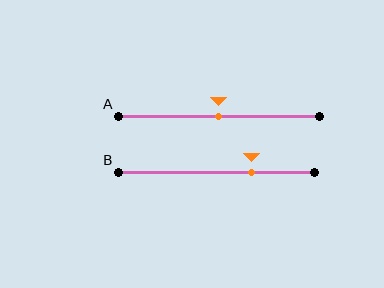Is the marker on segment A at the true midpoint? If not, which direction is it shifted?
Yes, the marker on segment A is at the true midpoint.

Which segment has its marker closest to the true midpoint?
Segment A has its marker closest to the true midpoint.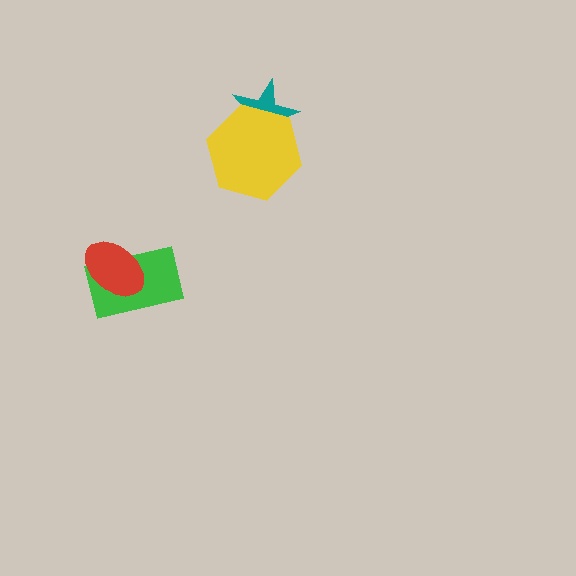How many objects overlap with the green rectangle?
1 object overlaps with the green rectangle.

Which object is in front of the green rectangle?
The red ellipse is in front of the green rectangle.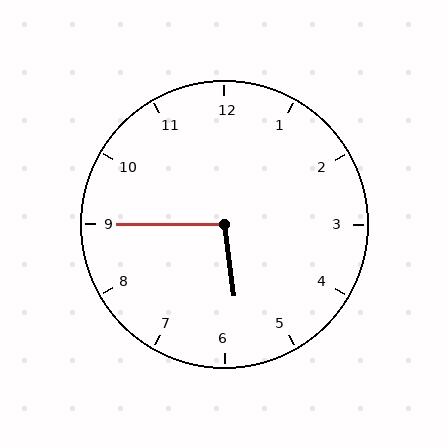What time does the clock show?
5:45.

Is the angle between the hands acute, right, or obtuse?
It is obtuse.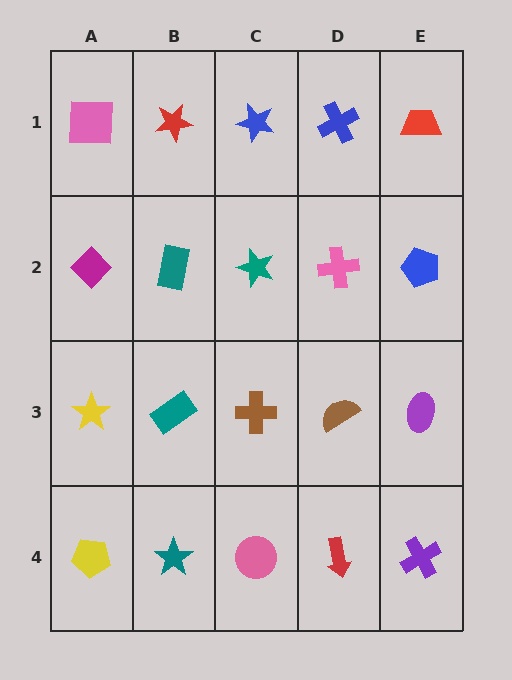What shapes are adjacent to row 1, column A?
A magenta diamond (row 2, column A), a red star (row 1, column B).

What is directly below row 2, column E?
A purple ellipse.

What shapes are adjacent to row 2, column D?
A blue cross (row 1, column D), a brown semicircle (row 3, column D), a teal star (row 2, column C), a blue pentagon (row 2, column E).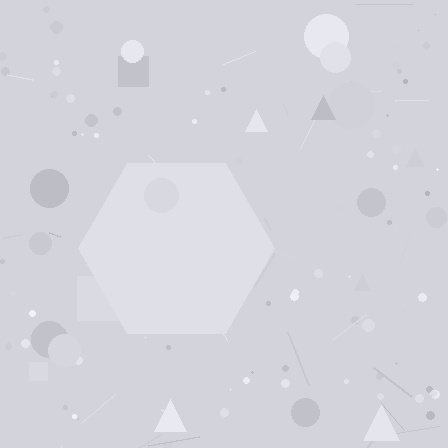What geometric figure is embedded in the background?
A hexagon is embedded in the background.